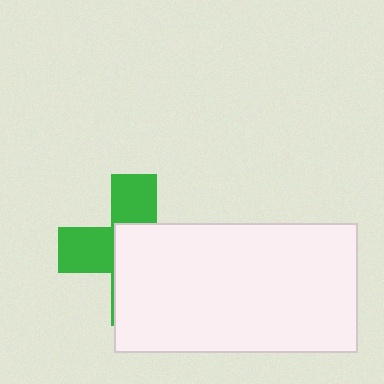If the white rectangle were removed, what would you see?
You would see the complete green cross.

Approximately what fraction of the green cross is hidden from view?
Roughly 58% of the green cross is hidden behind the white rectangle.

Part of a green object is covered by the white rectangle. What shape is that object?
It is a cross.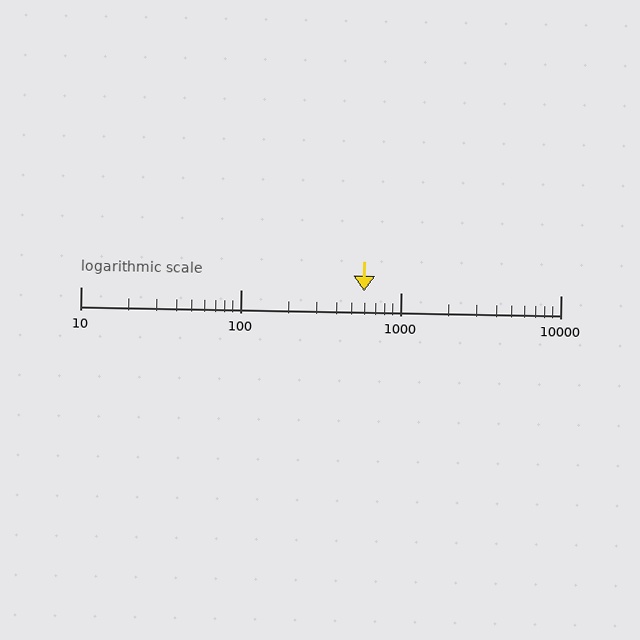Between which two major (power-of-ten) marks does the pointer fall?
The pointer is between 100 and 1000.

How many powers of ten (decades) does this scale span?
The scale spans 3 decades, from 10 to 10000.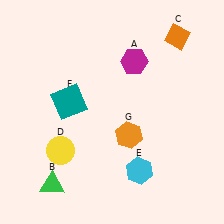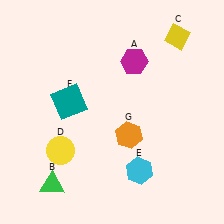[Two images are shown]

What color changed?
The diamond (C) changed from orange in Image 1 to yellow in Image 2.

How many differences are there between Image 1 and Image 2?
There is 1 difference between the two images.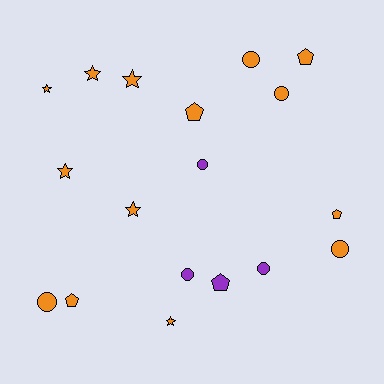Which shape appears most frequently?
Circle, with 7 objects.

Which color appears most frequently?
Orange, with 14 objects.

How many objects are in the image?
There are 18 objects.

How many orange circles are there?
There are 4 orange circles.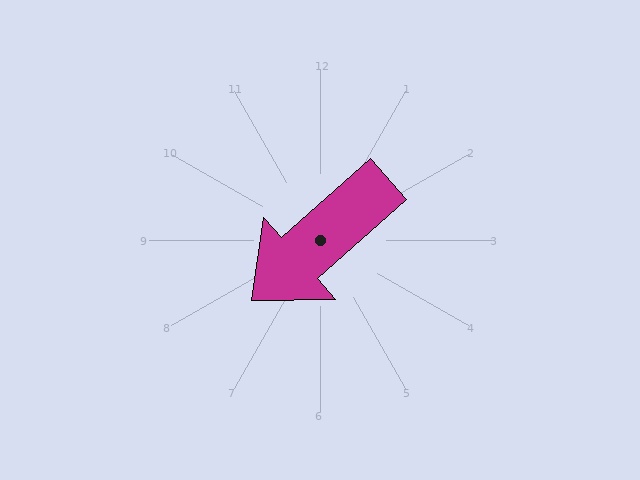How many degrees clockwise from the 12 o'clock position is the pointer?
Approximately 229 degrees.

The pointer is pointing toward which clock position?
Roughly 8 o'clock.